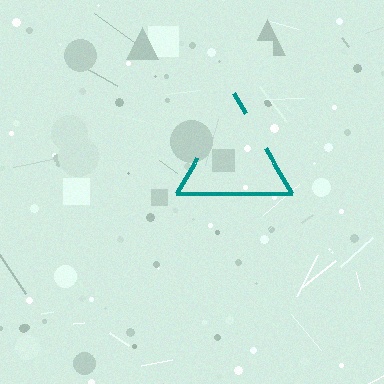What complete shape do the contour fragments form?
The contour fragments form a triangle.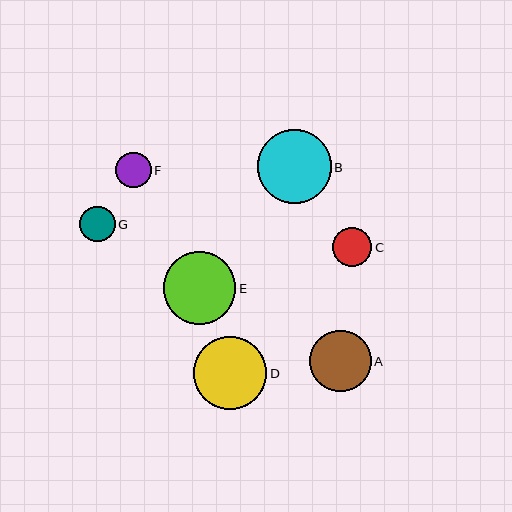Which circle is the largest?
Circle B is the largest with a size of approximately 74 pixels.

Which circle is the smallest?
Circle F is the smallest with a size of approximately 35 pixels.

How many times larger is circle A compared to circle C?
Circle A is approximately 1.6 times the size of circle C.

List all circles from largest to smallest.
From largest to smallest: B, D, E, A, C, G, F.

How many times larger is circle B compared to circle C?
Circle B is approximately 1.9 times the size of circle C.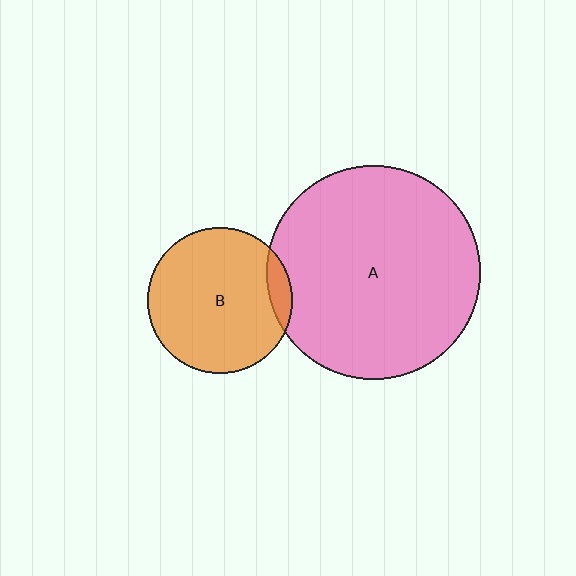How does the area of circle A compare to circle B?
Approximately 2.2 times.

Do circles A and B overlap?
Yes.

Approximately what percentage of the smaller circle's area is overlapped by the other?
Approximately 10%.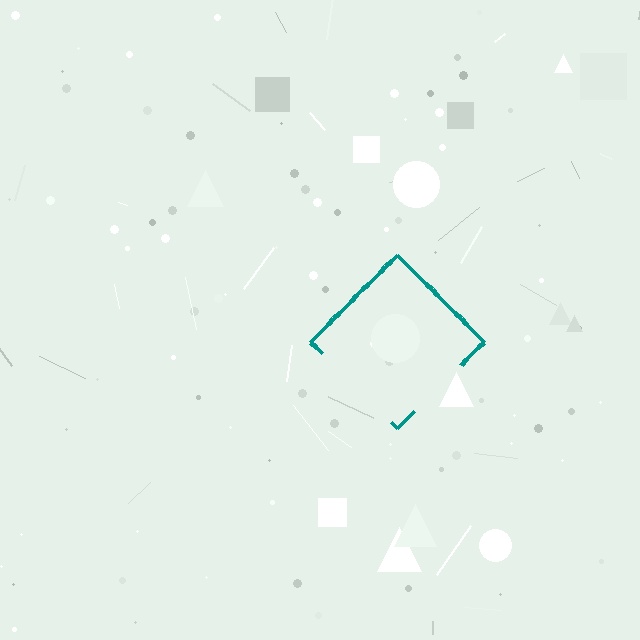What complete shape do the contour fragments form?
The contour fragments form a diamond.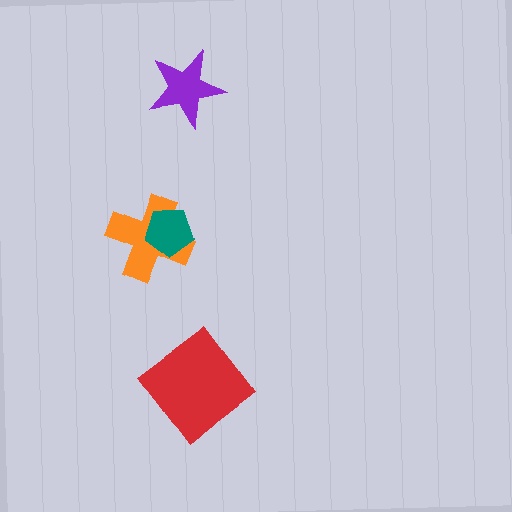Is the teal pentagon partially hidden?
No, no other shape covers it.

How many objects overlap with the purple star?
0 objects overlap with the purple star.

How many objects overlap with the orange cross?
1 object overlaps with the orange cross.